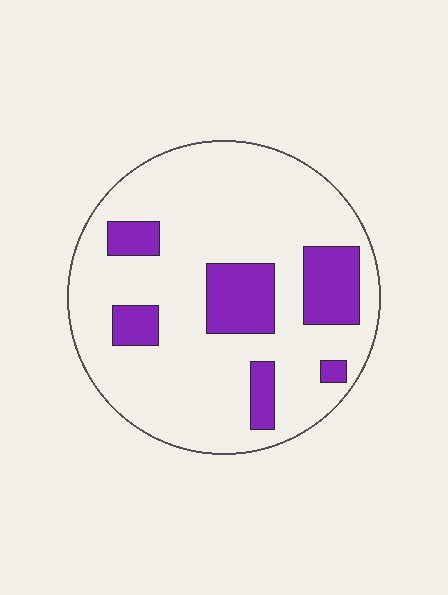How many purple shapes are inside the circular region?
6.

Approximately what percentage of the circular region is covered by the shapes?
Approximately 20%.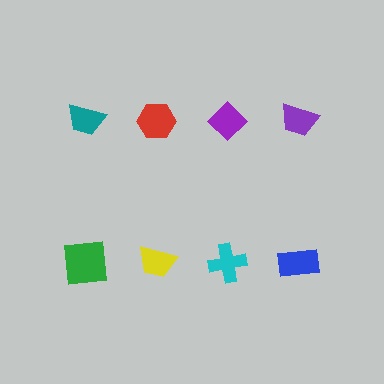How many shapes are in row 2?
4 shapes.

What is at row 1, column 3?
A purple diamond.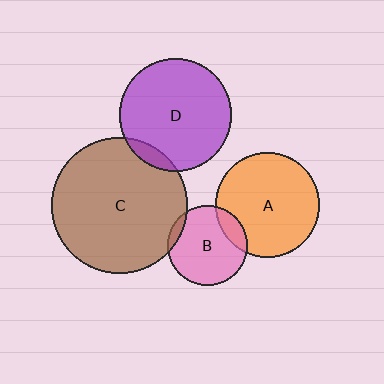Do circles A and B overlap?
Yes.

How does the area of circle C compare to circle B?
Approximately 2.9 times.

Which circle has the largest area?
Circle C (brown).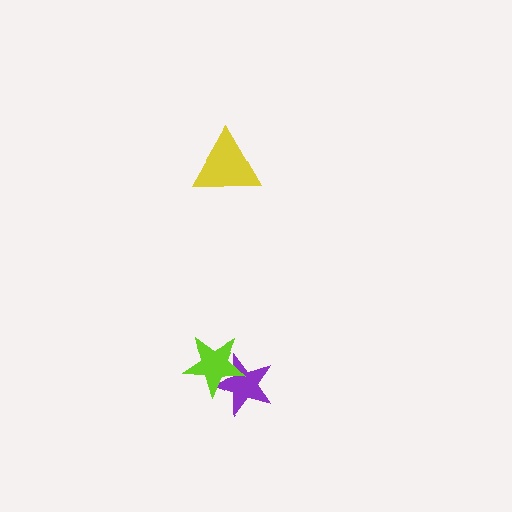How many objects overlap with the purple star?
1 object overlaps with the purple star.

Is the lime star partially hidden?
No, no other shape covers it.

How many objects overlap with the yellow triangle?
0 objects overlap with the yellow triangle.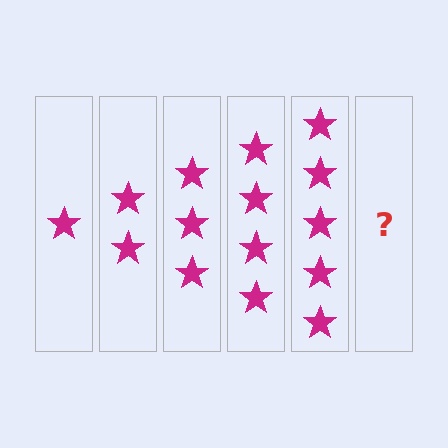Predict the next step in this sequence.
The next step is 6 stars.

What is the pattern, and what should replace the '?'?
The pattern is that each step adds one more star. The '?' should be 6 stars.